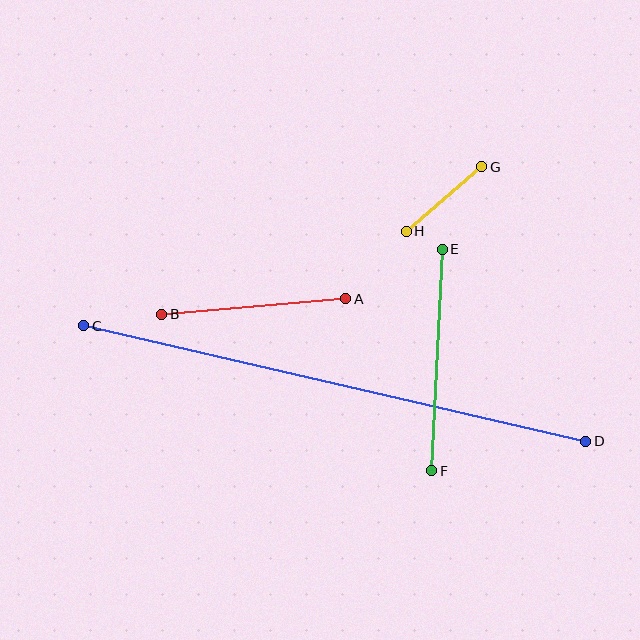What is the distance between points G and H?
The distance is approximately 99 pixels.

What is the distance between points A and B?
The distance is approximately 185 pixels.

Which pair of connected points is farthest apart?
Points C and D are farthest apart.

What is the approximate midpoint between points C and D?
The midpoint is at approximately (335, 383) pixels.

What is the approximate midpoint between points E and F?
The midpoint is at approximately (437, 360) pixels.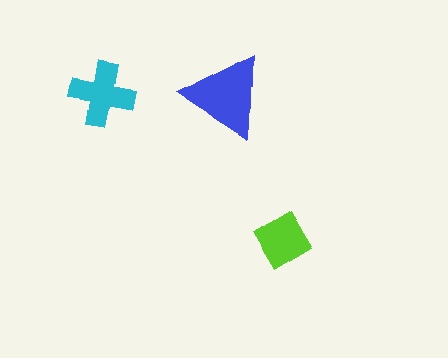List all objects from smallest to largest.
The lime square, the cyan cross, the blue triangle.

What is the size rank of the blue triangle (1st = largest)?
1st.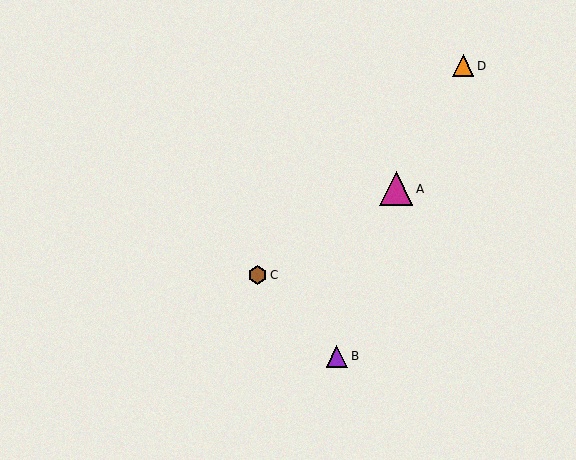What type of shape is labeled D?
Shape D is an orange triangle.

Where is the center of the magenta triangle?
The center of the magenta triangle is at (396, 189).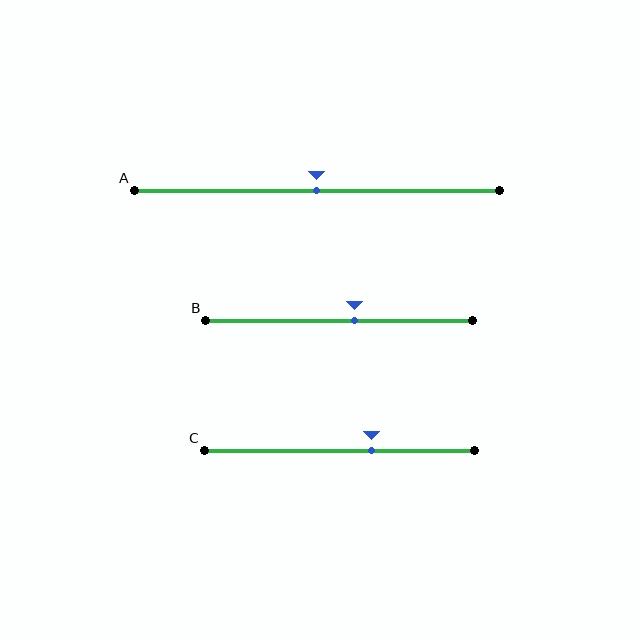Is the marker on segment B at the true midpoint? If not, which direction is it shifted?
No, the marker on segment B is shifted to the right by about 6% of the segment length.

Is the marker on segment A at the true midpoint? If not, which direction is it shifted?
Yes, the marker on segment A is at the true midpoint.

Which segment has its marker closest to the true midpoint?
Segment A has its marker closest to the true midpoint.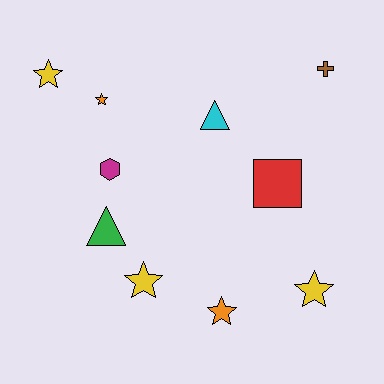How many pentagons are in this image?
There are no pentagons.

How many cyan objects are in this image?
There is 1 cyan object.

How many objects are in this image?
There are 10 objects.